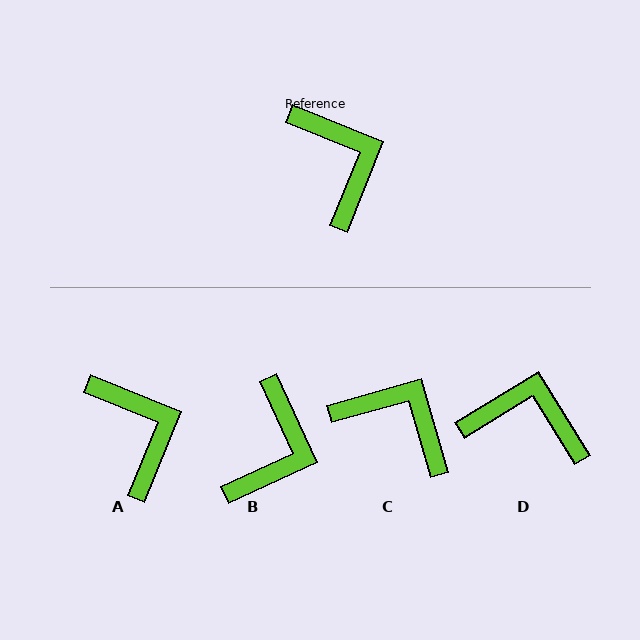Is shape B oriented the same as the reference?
No, it is off by about 43 degrees.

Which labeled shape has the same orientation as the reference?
A.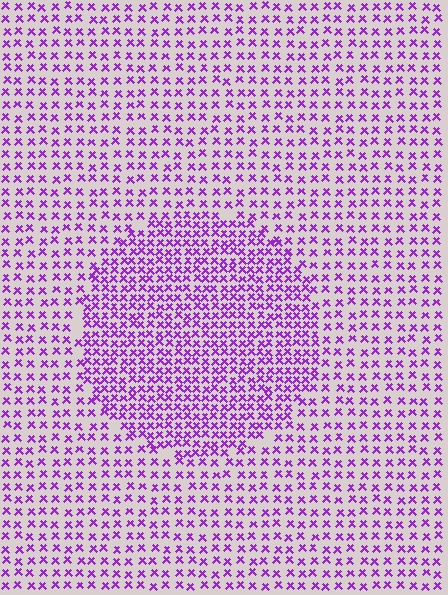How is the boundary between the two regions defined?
The boundary is defined by a change in element density (approximately 1.8x ratio). All elements are the same color, size, and shape.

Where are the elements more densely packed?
The elements are more densely packed inside the circle boundary.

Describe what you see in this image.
The image contains small purple elements arranged at two different densities. A circle-shaped region is visible where the elements are more densely packed than the surrounding area.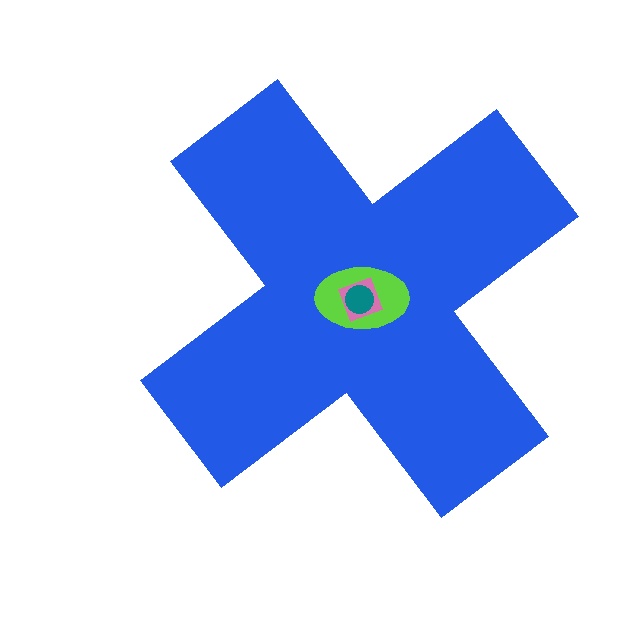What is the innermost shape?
The teal circle.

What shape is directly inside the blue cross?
The lime ellipse.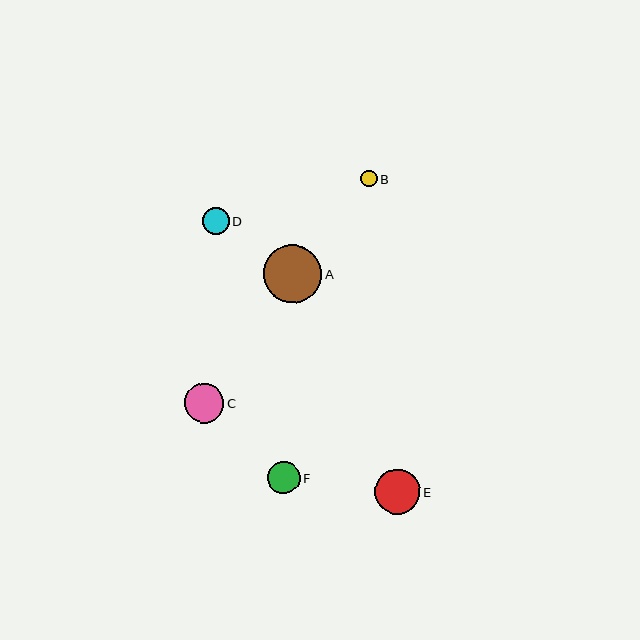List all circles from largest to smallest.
From largest to smallest: A, E, C, F, D, B.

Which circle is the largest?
Circle A is the largest with a size of approximately 58 pixels.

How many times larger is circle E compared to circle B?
Circle E is approximately 2.7 times the size of circle B.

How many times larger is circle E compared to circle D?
Circle E is approximately 1.7 times the size of circle D.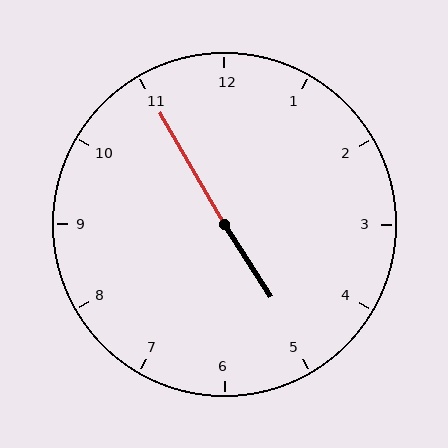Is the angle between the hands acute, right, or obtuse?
It is obtuse.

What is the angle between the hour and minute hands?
Approximately 178 degrees.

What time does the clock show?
4:55.